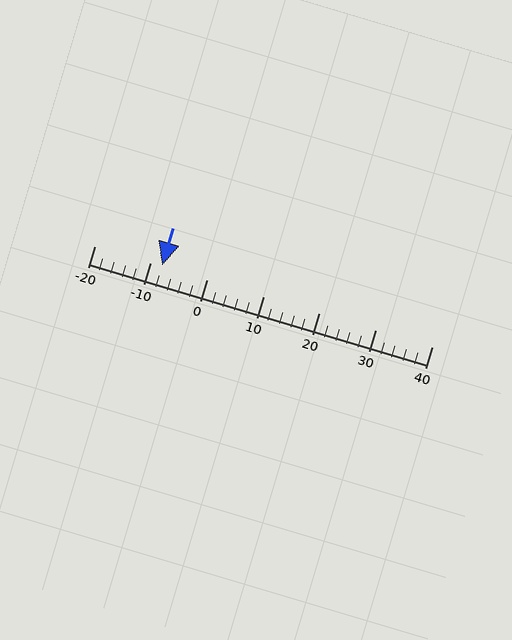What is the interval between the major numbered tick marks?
The major tick marks are spaced 10 units apart.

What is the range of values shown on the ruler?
The ruler shows values from -20 to 40.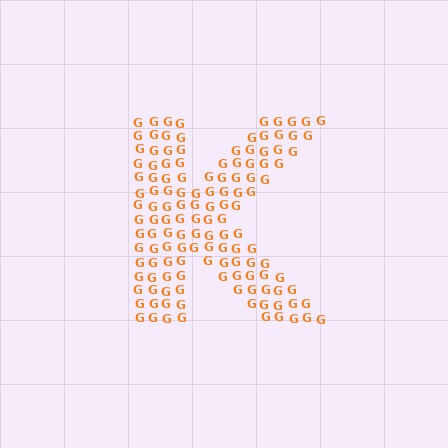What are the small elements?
The small elements are letter G's.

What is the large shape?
The large shape is the letter K.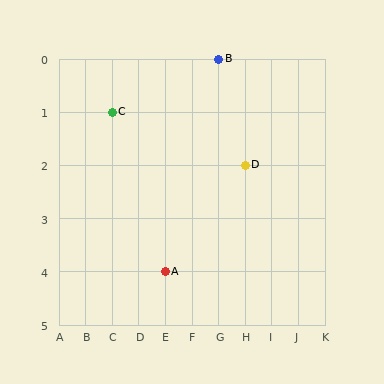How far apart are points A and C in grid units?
Points A and C are 2 columns and 3 rows apart (about 3.6 grid units diagonally).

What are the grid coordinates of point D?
Point D is at grid coordinates (H, 2).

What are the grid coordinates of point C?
Point C is at grid coordinates (C, 1).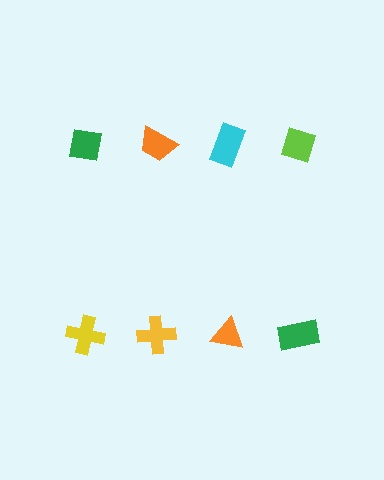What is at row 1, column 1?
A green square.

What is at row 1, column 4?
A lime diamond.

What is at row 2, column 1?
A yellow cross.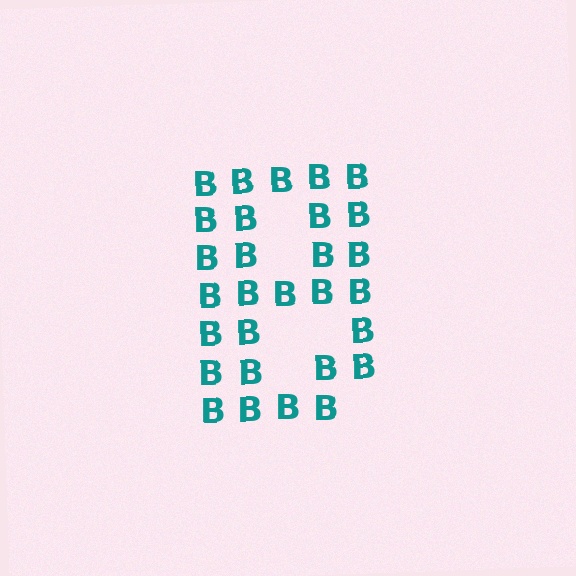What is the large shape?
The large shape is the letter B.